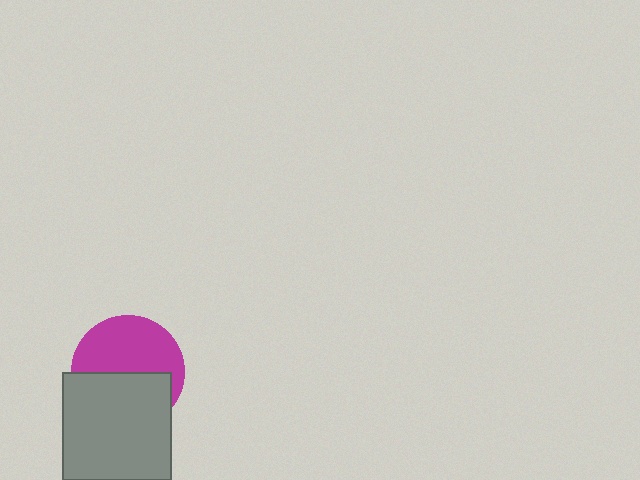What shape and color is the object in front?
The object in front is a gray square.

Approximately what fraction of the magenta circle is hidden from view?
Roughly 47% of the magenta circle is hidden behind the gray square.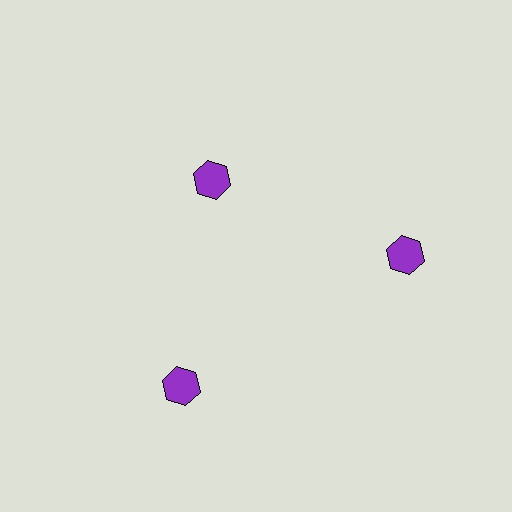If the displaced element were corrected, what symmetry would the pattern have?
It would have 3-fold rotational symmetry — the pattern would map onto itself every 120 degrees.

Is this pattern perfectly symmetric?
No. The 3 purple hexagons are arranged in a ring, but one element near the 11 o'clock position is pulled inward toward the center, breaking the 3-fold rotational symmetry.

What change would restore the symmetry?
The symmetry would be restored by moving it outward, back onto the ring so that all 3 hexagons sit at equal angles and equal distance from the center.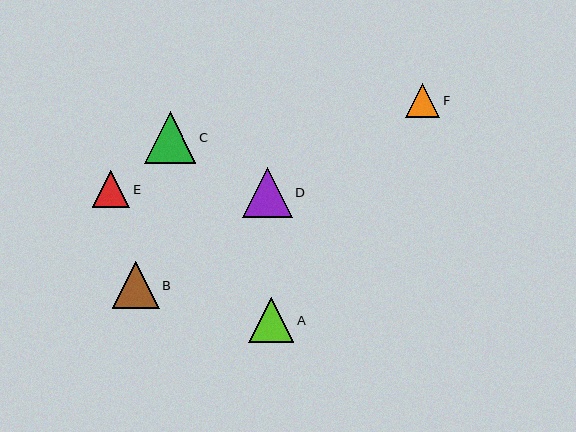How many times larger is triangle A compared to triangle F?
Triangle A is approximately 1.3 times the size of triangle F.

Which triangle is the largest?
Triangle C is the largest with a size of approximately 52 pixels.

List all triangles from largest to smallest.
From largest to smallest: C, D, B, A, E, F.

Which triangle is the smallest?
Triangle F is the smallest with a size of approximately 34 pixels.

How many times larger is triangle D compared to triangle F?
Triangle D is approximately 1.5 times the size of triangle F.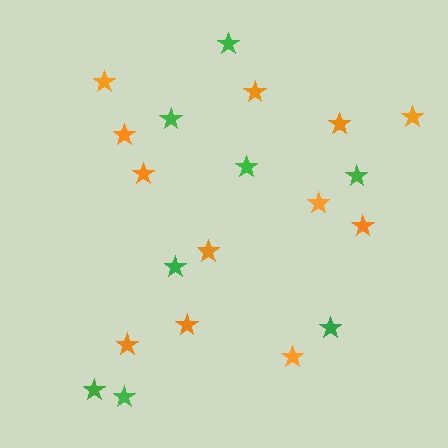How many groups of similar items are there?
There are 2 groups: one group of orange stars (12) and one group of green stars (8).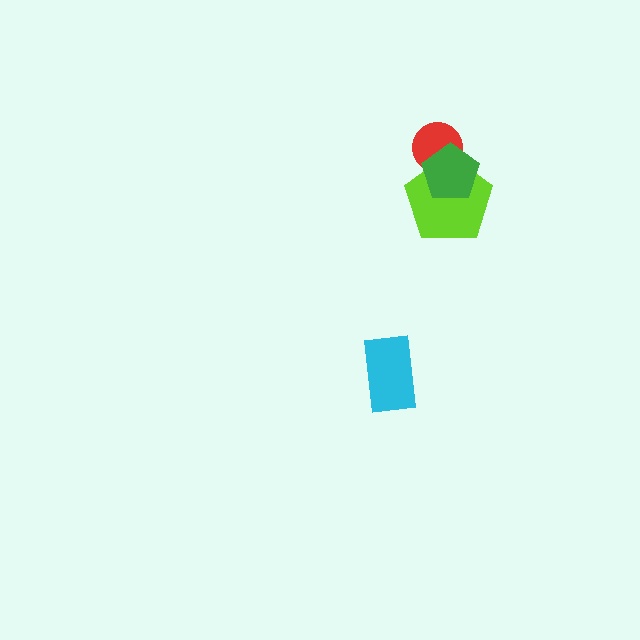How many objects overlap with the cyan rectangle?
0 objects overlap with the cyan rectangle.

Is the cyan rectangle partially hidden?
No, no other shape covers it.